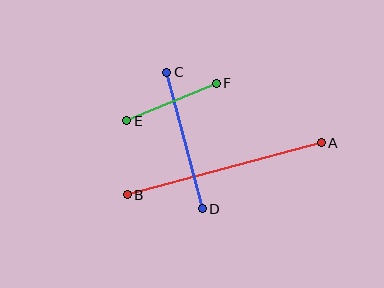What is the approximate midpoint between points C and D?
The midpoint is at approximately (185, 141) pixels.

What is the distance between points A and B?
The distance is approximately 201 pixels.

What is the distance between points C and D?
The distance is approximately 141 pixels.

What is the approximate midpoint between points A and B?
The midpoint is at approximately (224, 169) pixels.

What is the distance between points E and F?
The distance is approximately 97 pixels.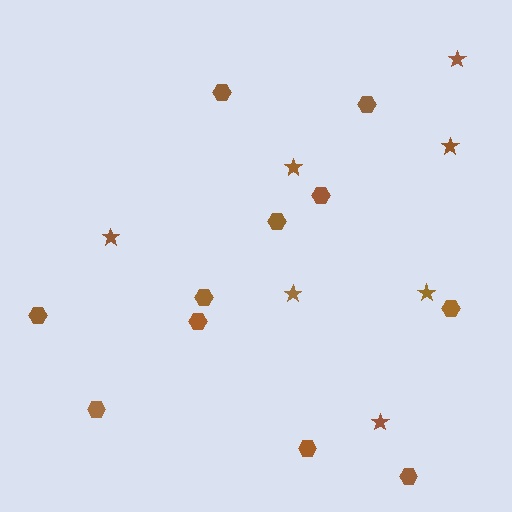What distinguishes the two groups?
There are 2 groups: one group of hexagons (11) and one group of stars (7).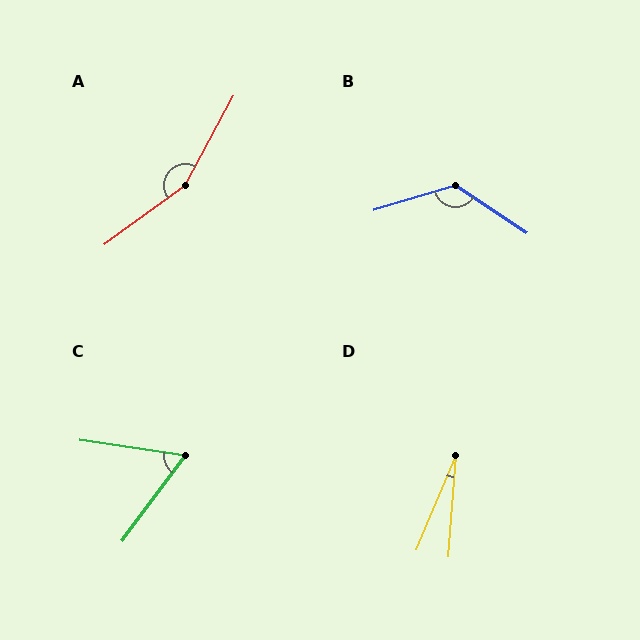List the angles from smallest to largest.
D (19°), C (62°), B (130°), A (155°).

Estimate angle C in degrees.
Approximately 62 degrees.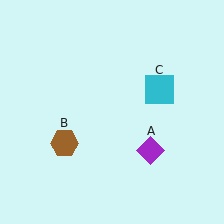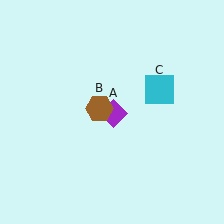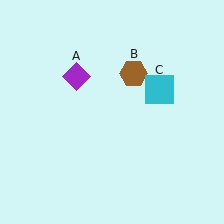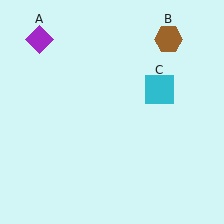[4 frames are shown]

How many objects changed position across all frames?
2 objects changed position: purple diamond (object A), brown hexagon (object B).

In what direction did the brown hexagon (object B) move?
The brown hexagon (object B) moved up and to the right.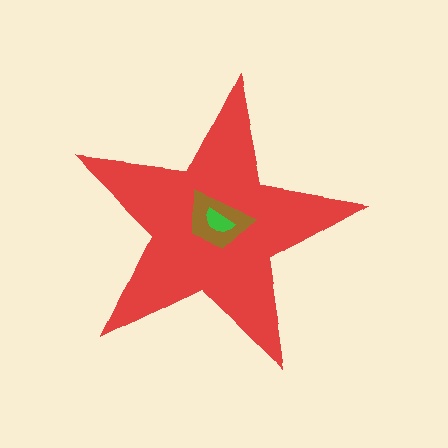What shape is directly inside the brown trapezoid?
The green semicircle.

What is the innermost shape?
The green semicircle.